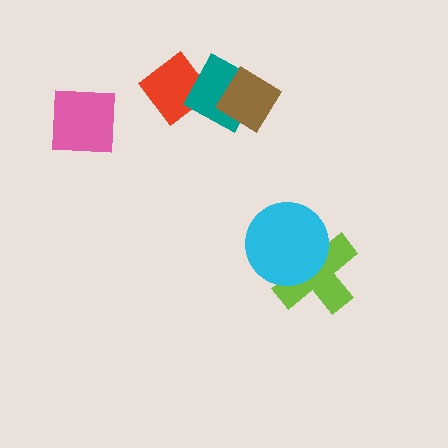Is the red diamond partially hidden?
Yes, it is partially covered by another shape.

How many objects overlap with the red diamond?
1 object overlaps with the red diamond.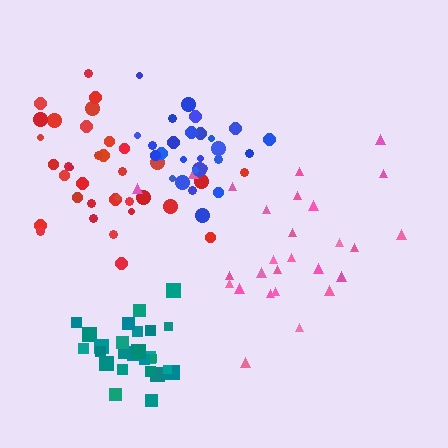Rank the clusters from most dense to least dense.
teal, blue, red, pink.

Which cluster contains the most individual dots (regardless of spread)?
Red (35).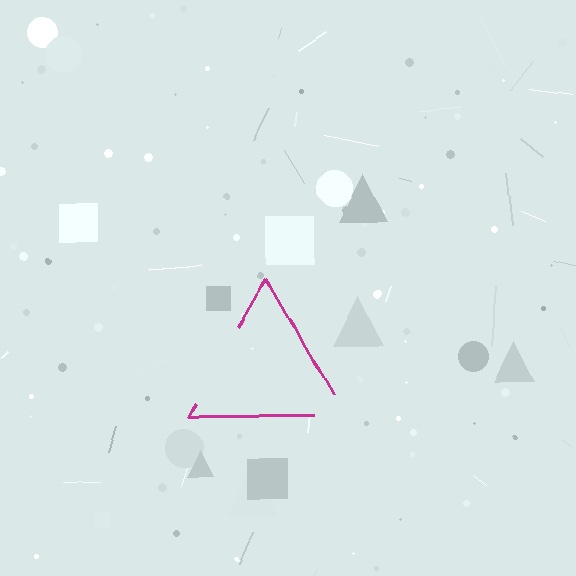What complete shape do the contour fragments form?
The contour fragments form a triangle.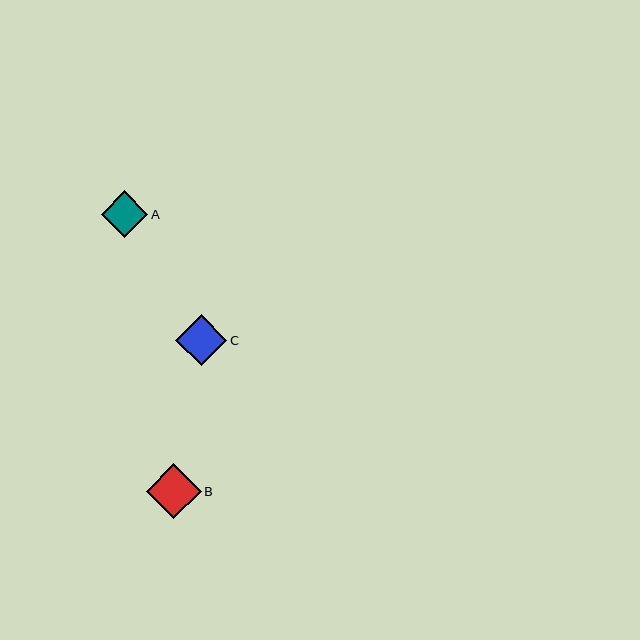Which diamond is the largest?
Diamond B is the largest with a size of approximately 55 pixels.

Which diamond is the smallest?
Diamond A is the smallest with a size of approximately 46 pixels.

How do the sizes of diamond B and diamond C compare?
Diamond B and diamond C are approximately the same size.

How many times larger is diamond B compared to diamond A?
Diamond B is approximately 1.2 times the size of diamond A.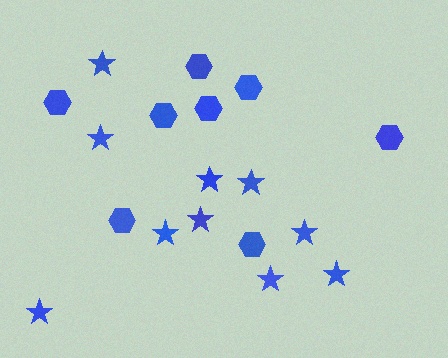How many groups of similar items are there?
There are 2 groups: one group of hexagons (8) and one group of stars (10).